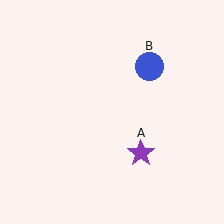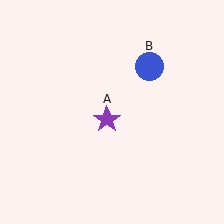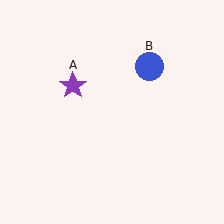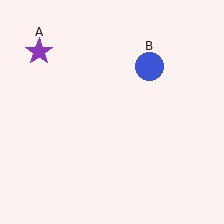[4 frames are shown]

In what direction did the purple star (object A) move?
The purple star (object A) moved up and to the left.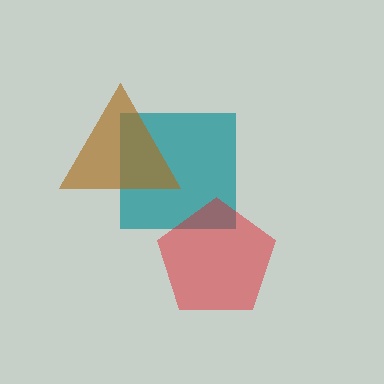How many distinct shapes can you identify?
There are 3 distinct shapes: a teal square, a red pentagon, a brown triangle.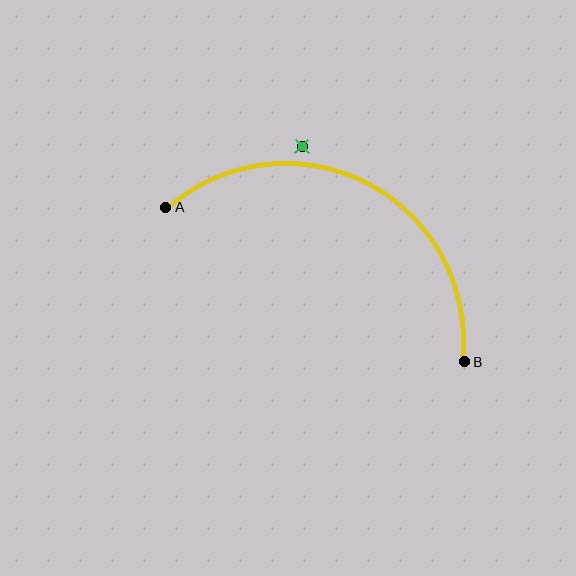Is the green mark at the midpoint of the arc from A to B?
No — the green mark does not lie on the arc at all. It sits slightly outside the curve.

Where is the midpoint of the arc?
The arc midpoint is the point on the curve farthest from the straight line joining A and B. It sits above that line.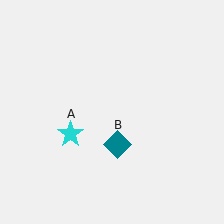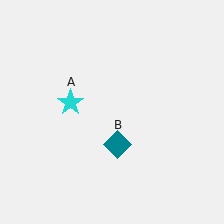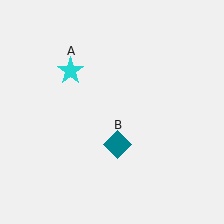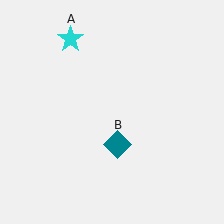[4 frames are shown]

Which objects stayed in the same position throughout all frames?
Teal diamond (object B) remained stationary.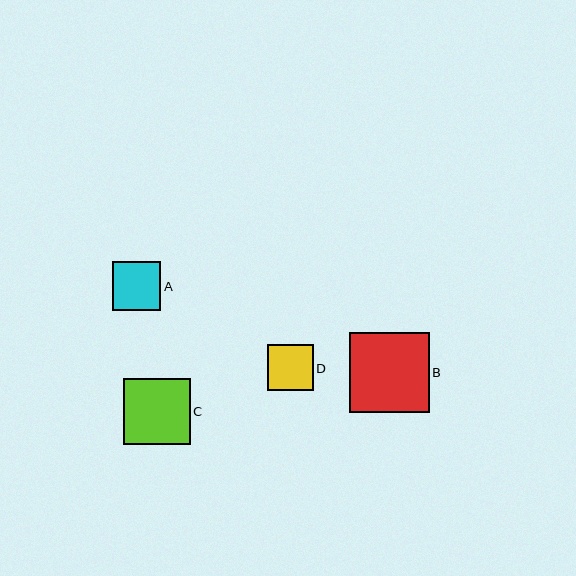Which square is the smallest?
Square D is the smallest with a size of approximately 46 pixels.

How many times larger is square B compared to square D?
Square B is approximately 1.7 times the size of square D.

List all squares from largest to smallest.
From largest to smallest: B, C, A, D.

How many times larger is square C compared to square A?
Square C is approximately 1.4 times the size of square A.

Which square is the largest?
Square B is the largest with a size of approximately 80 pixels.